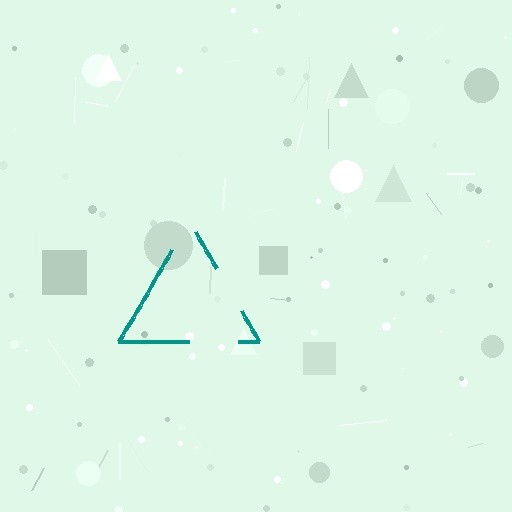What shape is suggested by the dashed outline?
The dashed outline suggests a triangle.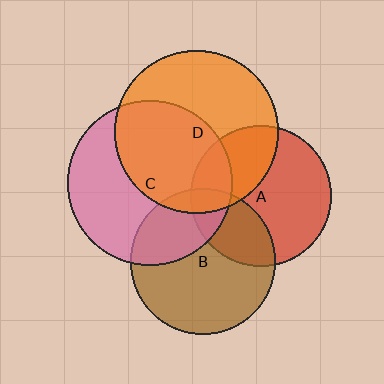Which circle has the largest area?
Circle C (pink).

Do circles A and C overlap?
Yes.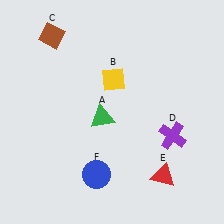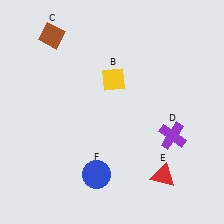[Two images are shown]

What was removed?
The green triangle (A) was removed in Image 2.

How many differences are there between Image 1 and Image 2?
There is 1 difference between the two images.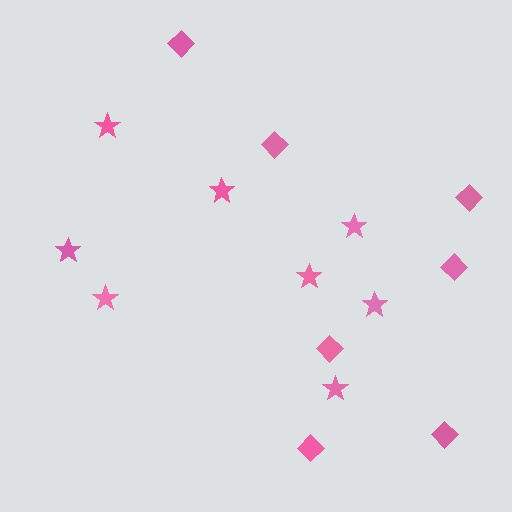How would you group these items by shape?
There are 2 groups: one group of stars (8) and one group of diamonds (7).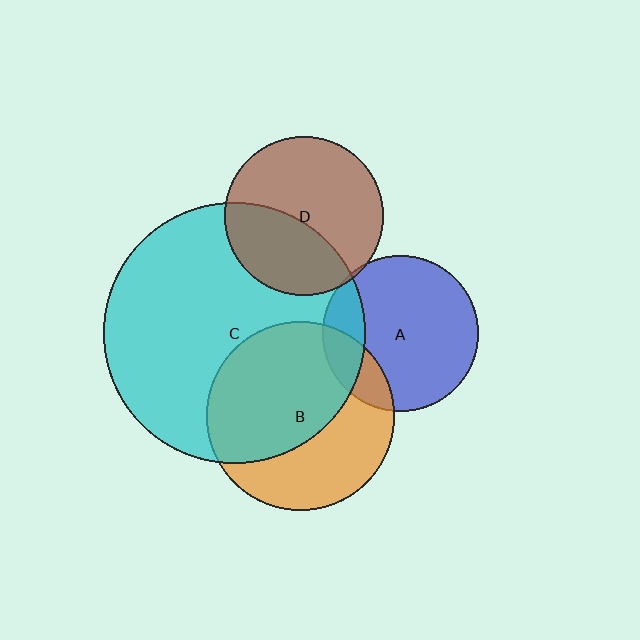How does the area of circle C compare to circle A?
Approximately 2.8 times.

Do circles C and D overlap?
Yes.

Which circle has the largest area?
Circle C (cyan).